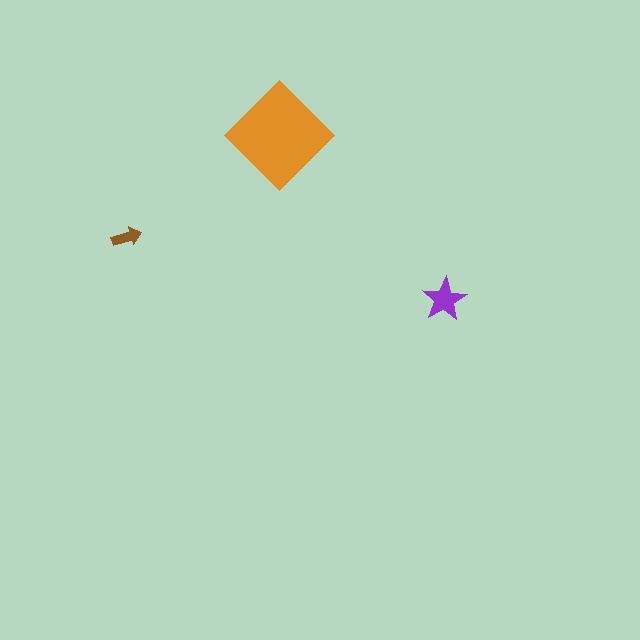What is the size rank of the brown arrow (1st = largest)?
3rd.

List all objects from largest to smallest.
The orange diamond, the purple star, the brown arrow.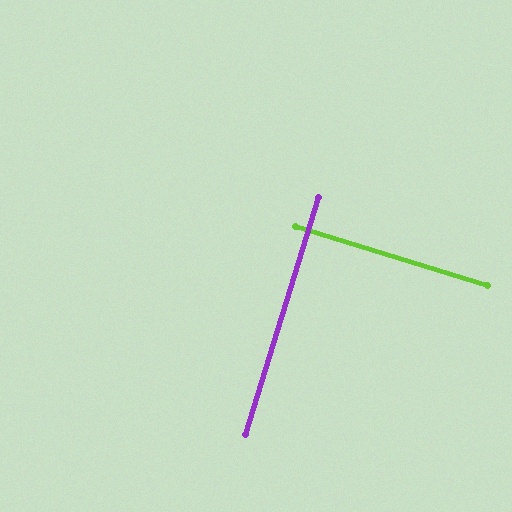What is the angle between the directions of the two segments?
Approximately 90 degrees.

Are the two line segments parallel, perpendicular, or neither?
Perpendicular — they meet at approximately 90°.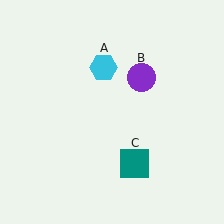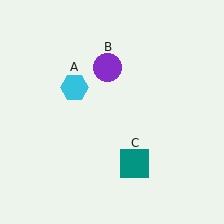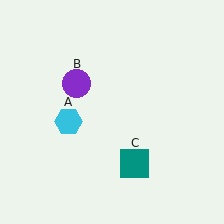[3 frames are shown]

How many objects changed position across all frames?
2 objects changed position: cyan hexagon (object A), purple circle (object B).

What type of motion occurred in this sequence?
The cyan hexagon (object A), purple circle (object B) rotated counterclockwise around the center of the scene.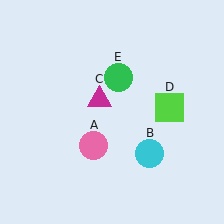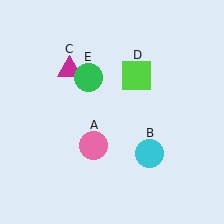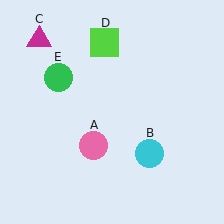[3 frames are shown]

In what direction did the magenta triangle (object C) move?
The magenta triangle (object C) moved up and to the left.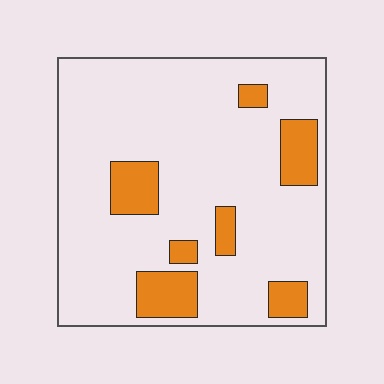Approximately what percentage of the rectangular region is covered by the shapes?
Approximately 15%.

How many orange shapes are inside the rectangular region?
7.